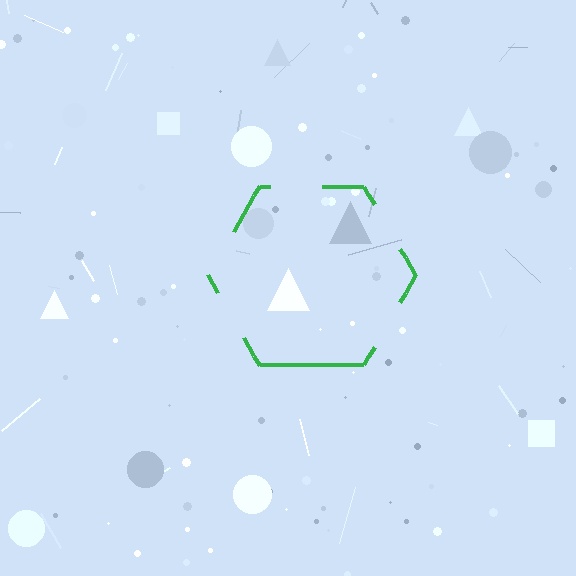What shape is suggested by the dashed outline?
The dashed outline suggests a hexagon.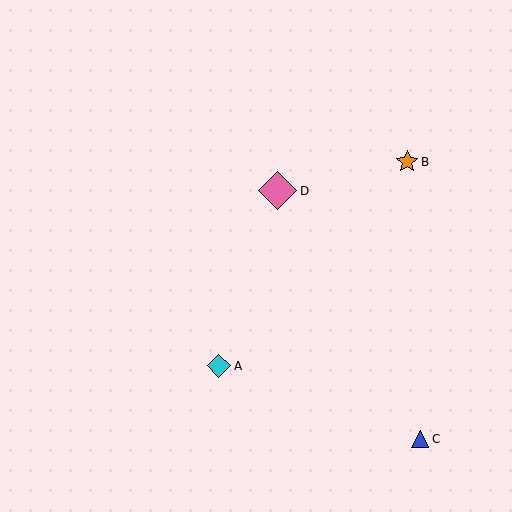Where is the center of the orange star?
The center of the orange star is at (407, 162).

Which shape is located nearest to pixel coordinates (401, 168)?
The orange star (labeled B) at (407, 162) is nearest to that location.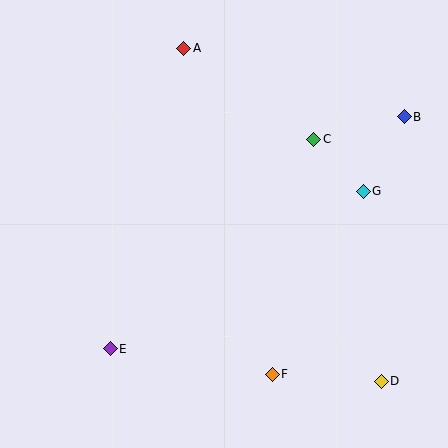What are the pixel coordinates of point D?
Point D is at (381, 381).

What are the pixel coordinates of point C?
Point C is at (314, 139).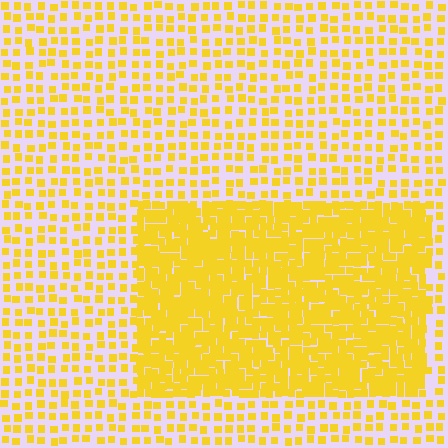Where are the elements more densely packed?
The elements are more densely packed inside the rectangle boundary.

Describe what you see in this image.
The image contains small yellow elements arranged at two different densities. A rectangle-shaped region is visible where the elements are more densely packed than the surrounding area.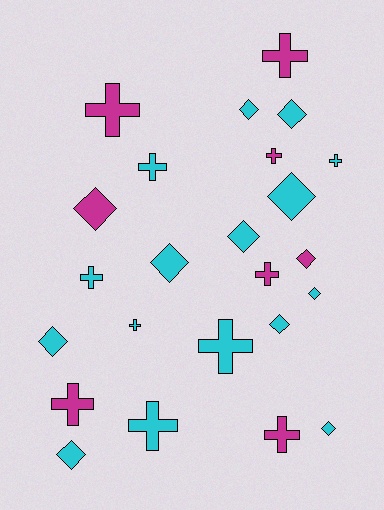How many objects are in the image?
There are 24 objects.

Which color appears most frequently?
Cyan, with 16 objects.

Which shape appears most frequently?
Diamond, with 12 objects.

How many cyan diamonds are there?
There are 10 cyan diamonds.